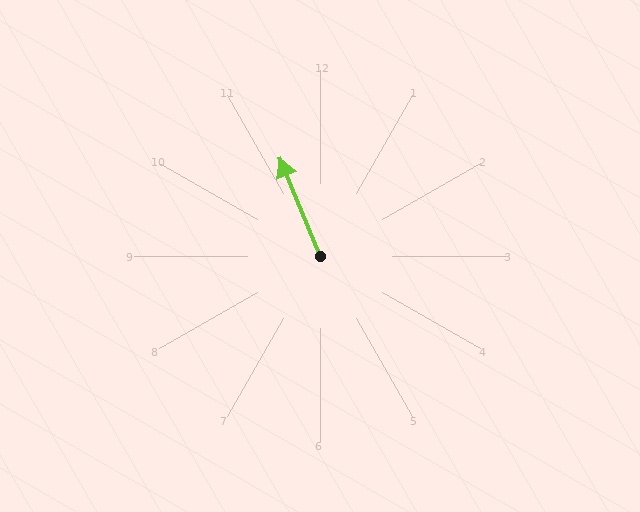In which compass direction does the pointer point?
North.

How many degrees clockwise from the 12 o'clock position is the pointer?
Approximately 338 degrees.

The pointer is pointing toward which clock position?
Roughly 11 o'clock.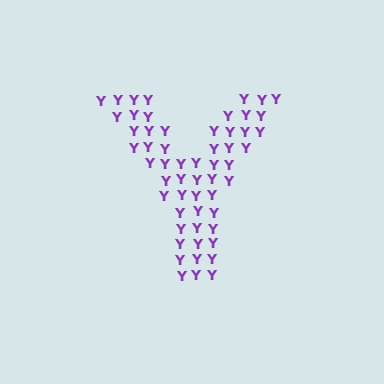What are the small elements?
The small elements are letter Y's.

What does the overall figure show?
The overall figure shows the letter Y.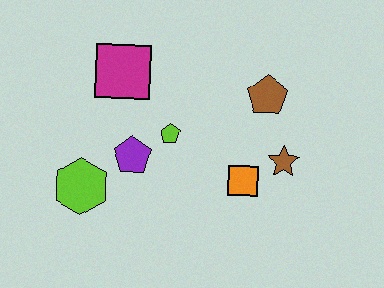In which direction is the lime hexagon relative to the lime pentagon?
The lime hexagon is to the left of the lime pentagon.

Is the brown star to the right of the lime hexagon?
Yes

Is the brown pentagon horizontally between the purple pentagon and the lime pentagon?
No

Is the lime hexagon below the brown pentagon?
Yes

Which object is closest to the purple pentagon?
The lime pentagon is closest to the purple pentagon.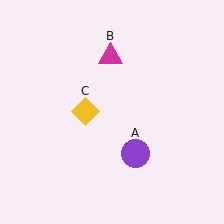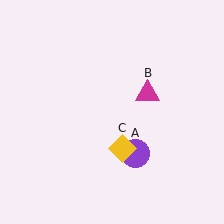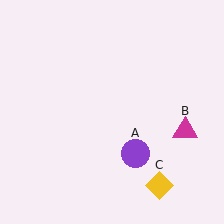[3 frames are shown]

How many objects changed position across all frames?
2 objects changed position: magenta triangle (object B), yellow diamond (object C).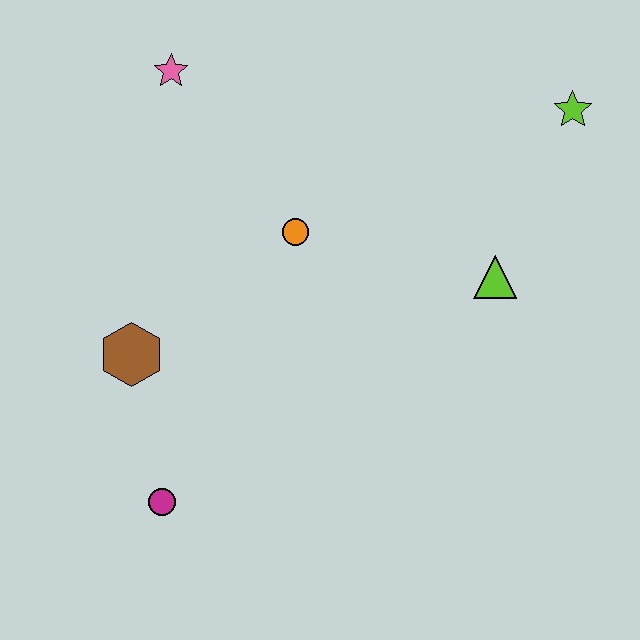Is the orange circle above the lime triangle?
Yes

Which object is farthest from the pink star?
The magenta circle is farthest from the pink star.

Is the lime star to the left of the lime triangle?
No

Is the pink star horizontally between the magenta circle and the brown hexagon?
No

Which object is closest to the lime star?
The lime triangle is closest to the lime star.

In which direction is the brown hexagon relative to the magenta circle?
The brown hexagon is above the magenta circle.